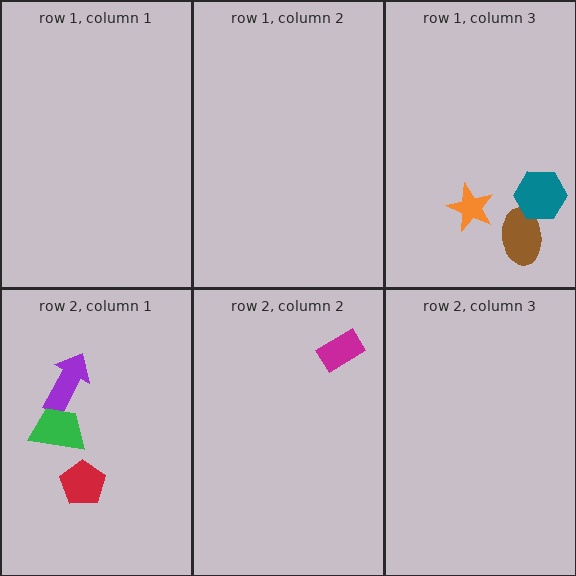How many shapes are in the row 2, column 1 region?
3.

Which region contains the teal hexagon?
The row 1, column 3 region.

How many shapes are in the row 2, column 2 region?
1.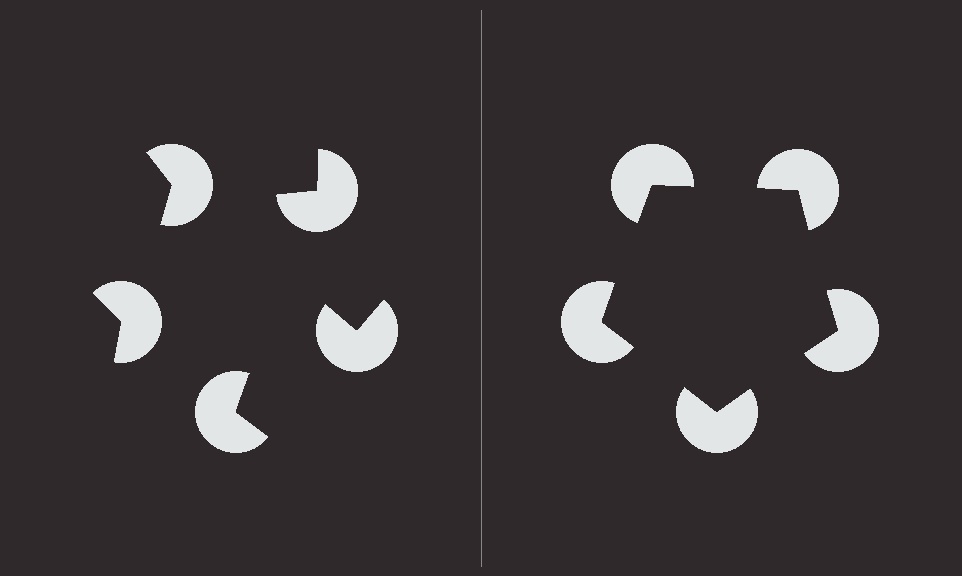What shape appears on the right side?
An illusory pentagon.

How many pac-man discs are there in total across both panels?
10 — 5 on each side.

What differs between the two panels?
The pac-man discs are positioned identically on both sides; only the wedge orientations differ. On the right they align to a pentagon; on the left they are misaligned.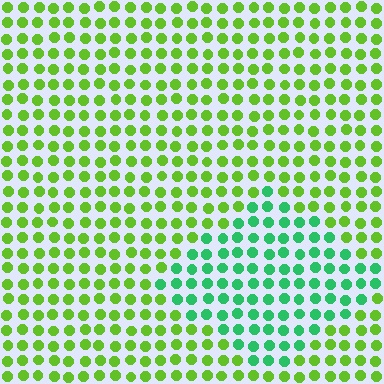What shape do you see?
I see a diamond.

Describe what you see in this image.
The image is filled with small lime elements in a uniform arrangement. A diamond-shaped region is visible where the elements are tinted to a slightly different hue, forming a subtle color boundary.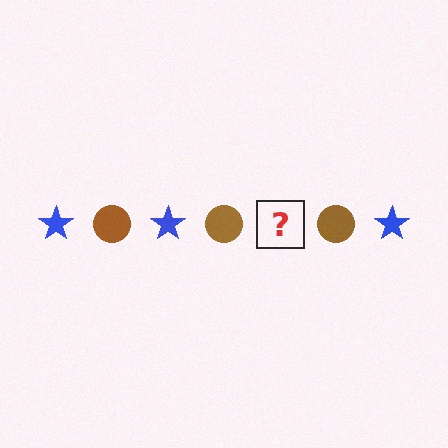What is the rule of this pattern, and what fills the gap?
The rule is that the pattern alternates between blue star and brown circle. The gap should be filled with a blue star.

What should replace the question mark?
The question mark should be replaced with a blue star.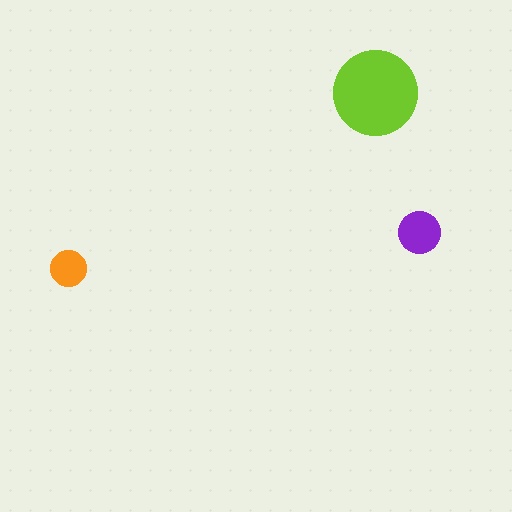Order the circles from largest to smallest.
the lime one, the purple one, the orange one.